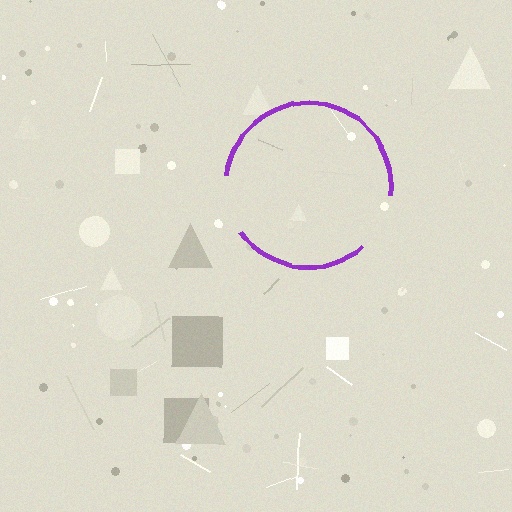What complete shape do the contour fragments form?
The contour fragments form a circle.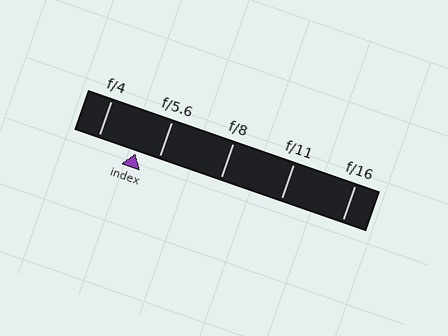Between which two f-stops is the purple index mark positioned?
The index mark is between f/4 and f/5.6.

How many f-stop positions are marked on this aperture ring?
There are 5 f-stop positions marked.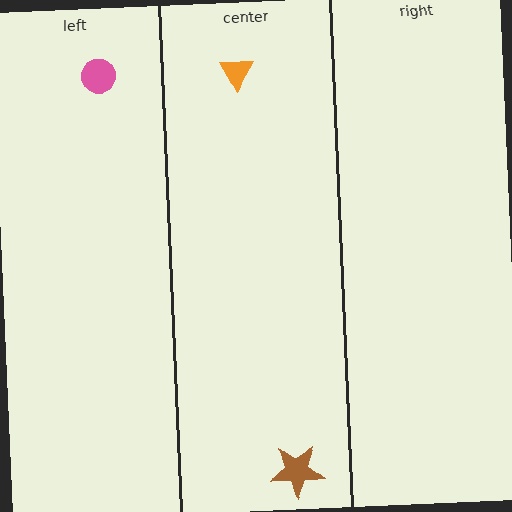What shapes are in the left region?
The pink circle.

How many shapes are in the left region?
1.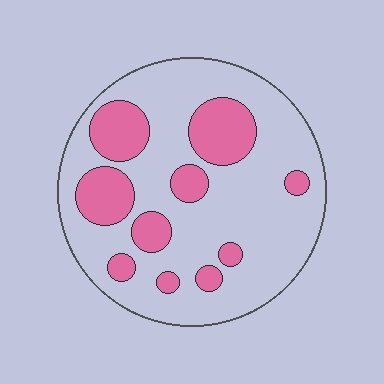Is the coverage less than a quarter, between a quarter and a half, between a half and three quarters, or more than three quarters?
Between a quarter and a half.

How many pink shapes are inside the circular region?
10.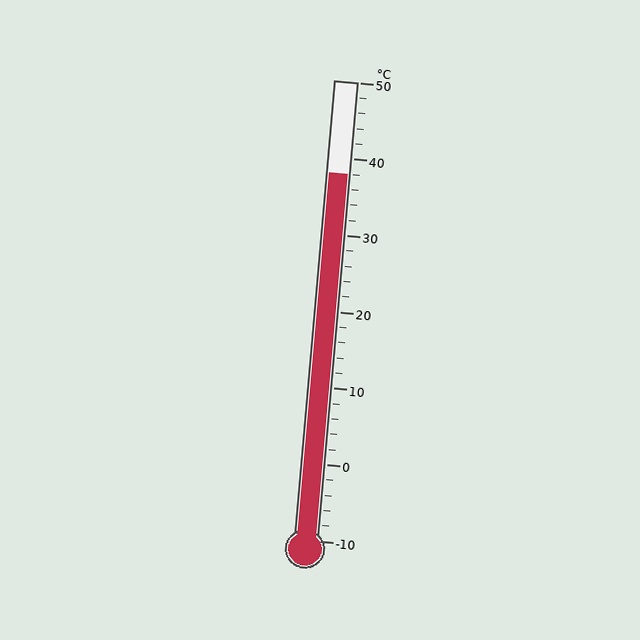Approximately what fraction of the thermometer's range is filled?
The thermometer is filled to approximately 80% of its range.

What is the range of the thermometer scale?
The thermometer scale ranges from -10°C to 50°C.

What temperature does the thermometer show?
The thermometer shows approximately 38°C.